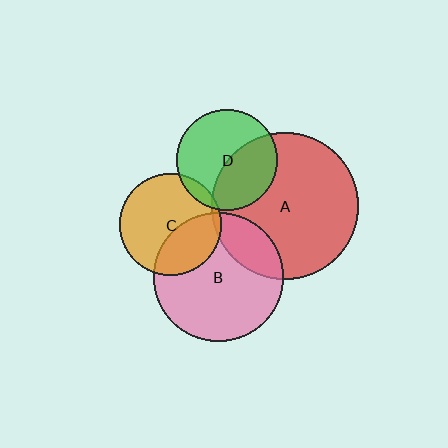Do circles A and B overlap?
Yes.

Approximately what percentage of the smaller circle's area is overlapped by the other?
Approximately 20%.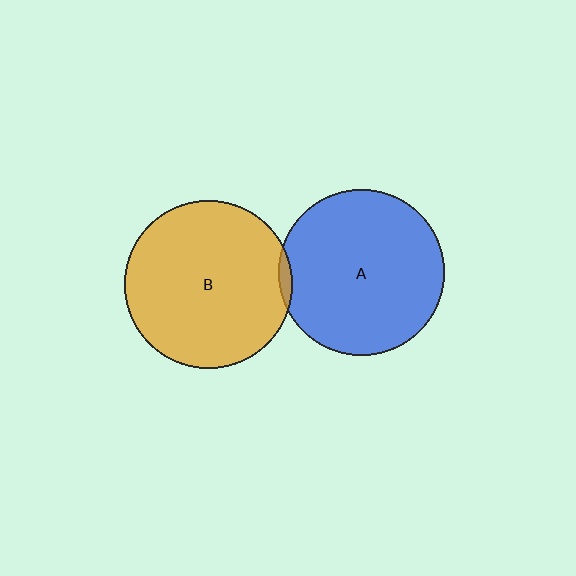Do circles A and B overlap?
Yes.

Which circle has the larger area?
Circle B (orange).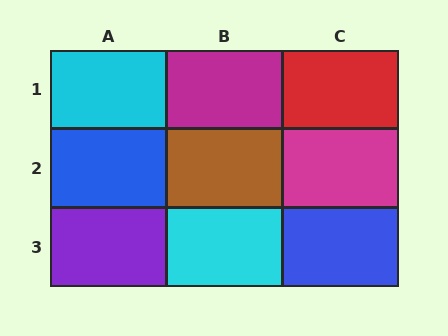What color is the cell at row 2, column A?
Blue.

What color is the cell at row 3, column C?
Blue.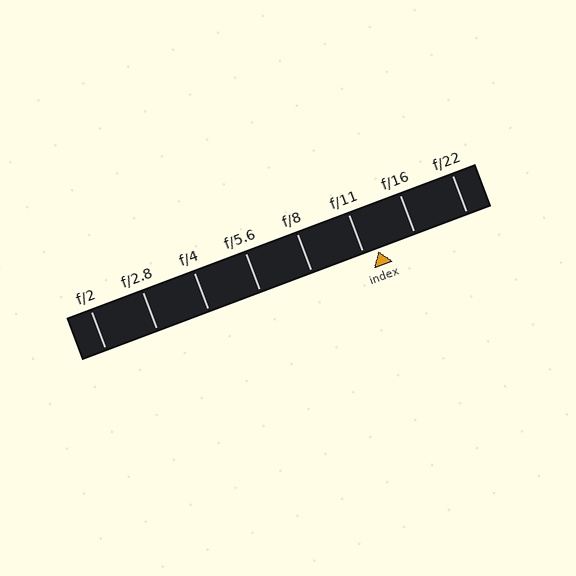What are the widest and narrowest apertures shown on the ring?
The widest aperture shown is f/2 and the narrowest is f/22.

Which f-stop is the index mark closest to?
The index mark is closest to f/11.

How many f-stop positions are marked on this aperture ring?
There are 8 f-stop positions marked.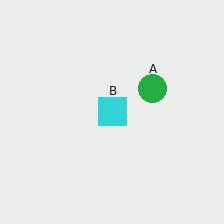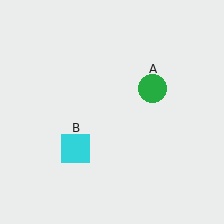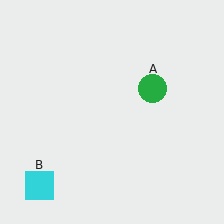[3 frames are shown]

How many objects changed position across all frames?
1 object changed position: cyan square (object B).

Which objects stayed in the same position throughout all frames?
Green circle (object A) remained stationary.